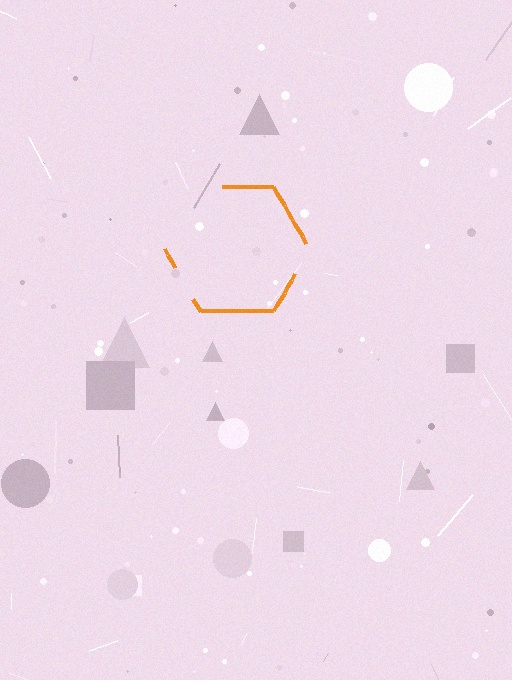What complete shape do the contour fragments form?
The contour fragments form a hexagon.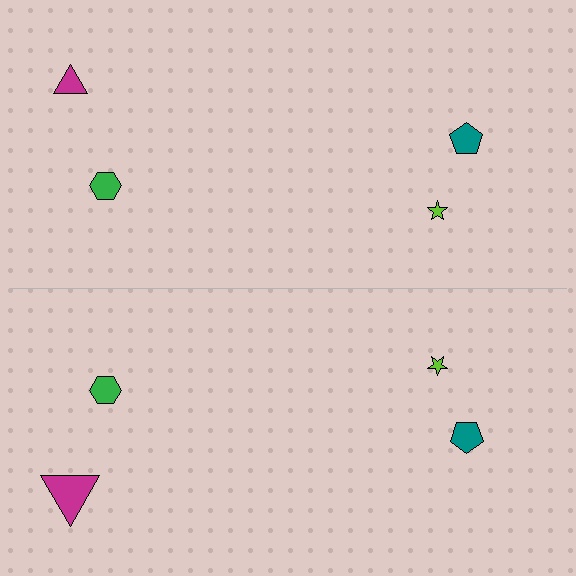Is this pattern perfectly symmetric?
No, the pattern is not perfectly symmetric. The magenta triangle on the bottom side has a different size than its mirror counterpart.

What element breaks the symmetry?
The magenta triangle on the bottom side has a different size than its mirror counterpart.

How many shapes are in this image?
There are 8 shapes in this image.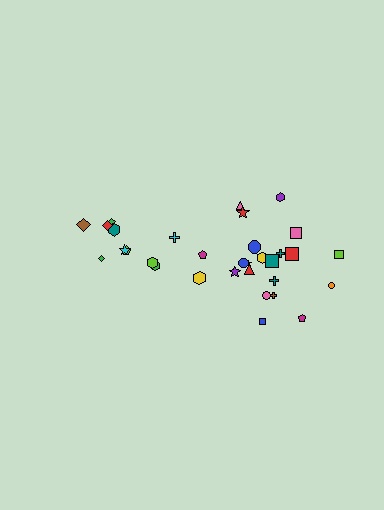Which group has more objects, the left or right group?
The right group.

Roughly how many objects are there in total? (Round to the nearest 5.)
Roughly 30 objects in total.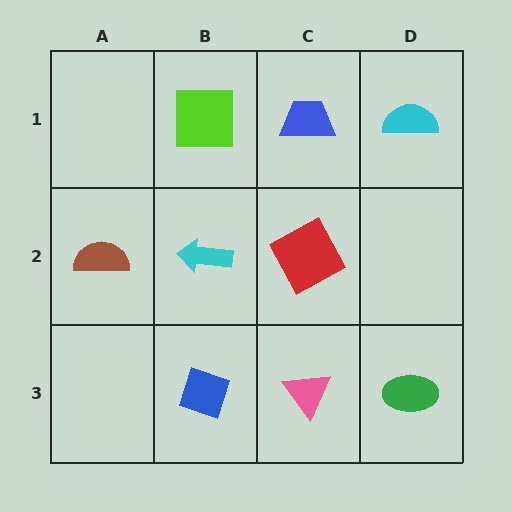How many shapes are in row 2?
3 shapes.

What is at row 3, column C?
A pink triangle.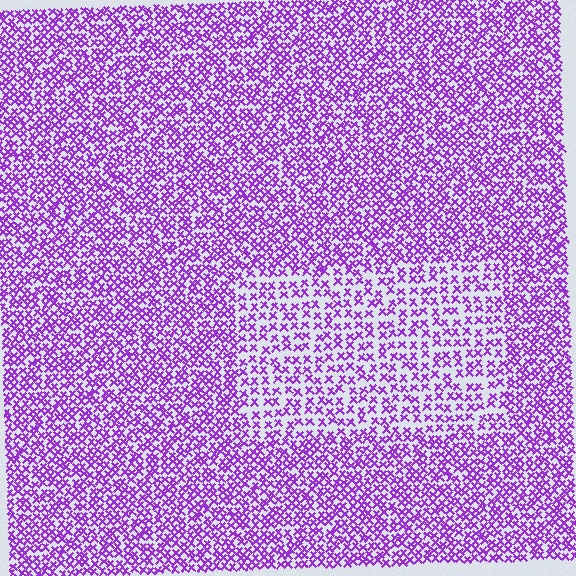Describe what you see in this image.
The image contains small purple elements arranged at two different densities. A rectangle-shaped region is visible where the elements are less densely packed than the surrounding area.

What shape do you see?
I see a rectangle.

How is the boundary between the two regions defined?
The boundary is defined by a change in element density (approximately 1.7x ratio). All elements are the same color, size, and shape.